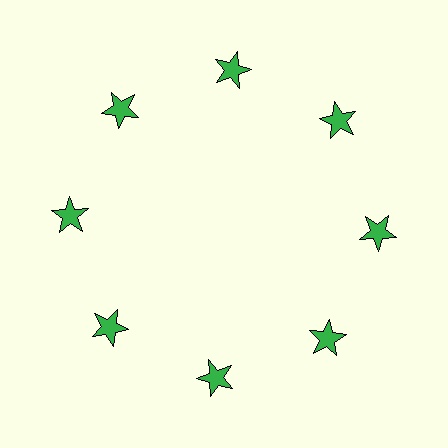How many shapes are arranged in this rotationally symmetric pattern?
There are 8 shapes, arranged in 8 groups of 1.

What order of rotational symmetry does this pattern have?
This pattern has 8-fold rotational symmetry.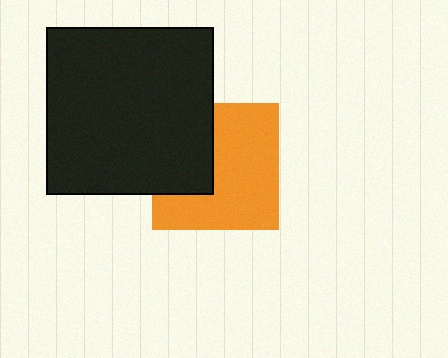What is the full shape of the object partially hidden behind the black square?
The partially hidden object is an orange square.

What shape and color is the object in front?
The object in front is a black square.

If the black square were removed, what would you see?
You would see the complete orange square.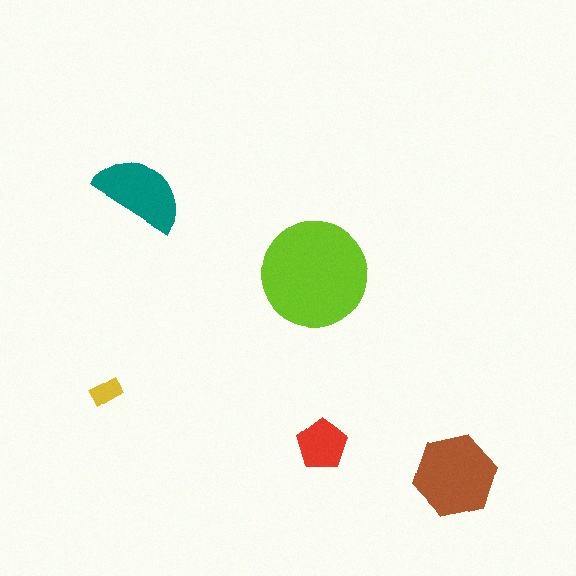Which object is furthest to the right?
The brown hexagon is rightmost.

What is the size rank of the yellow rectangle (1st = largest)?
5th.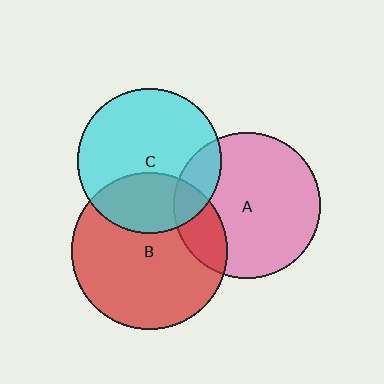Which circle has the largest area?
Circle B (red).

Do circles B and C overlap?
Yes.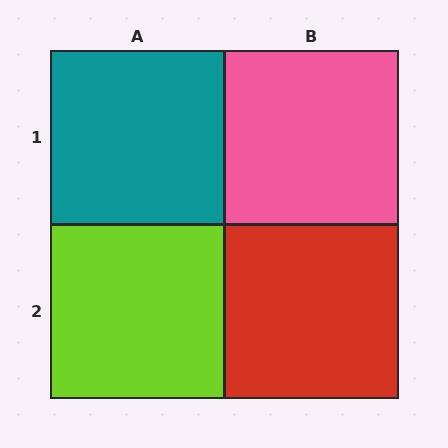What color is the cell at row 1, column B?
Pink.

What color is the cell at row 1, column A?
Teal.